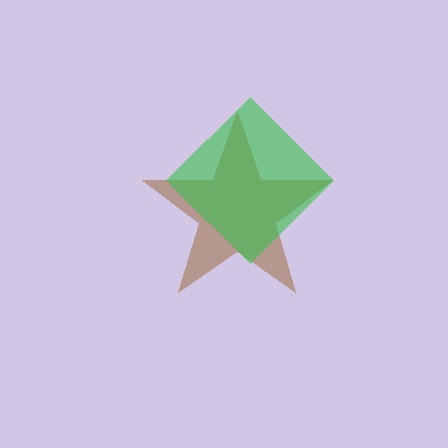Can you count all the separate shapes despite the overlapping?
Yes, there are 2 separate shapes.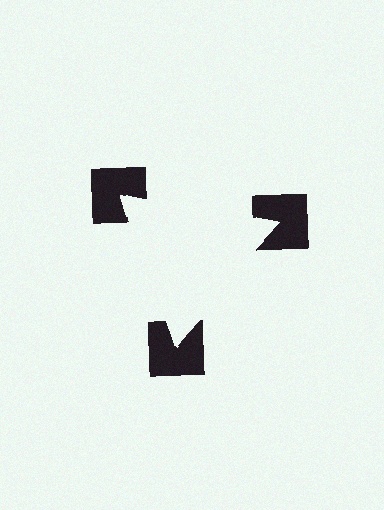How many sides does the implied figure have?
3 sides.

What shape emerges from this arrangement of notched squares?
An illusory triangle — its edges are inferred from the aligned wedge cuts in the notched squares, not physically drawn.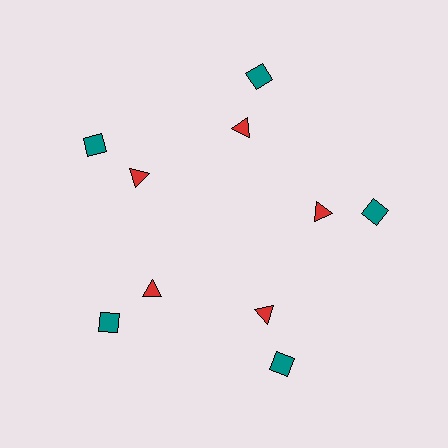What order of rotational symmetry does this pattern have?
This pattern has 5-fold rotational symmetry.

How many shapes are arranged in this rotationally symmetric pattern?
There are 10 shapes, arranged in 5 groups of 2.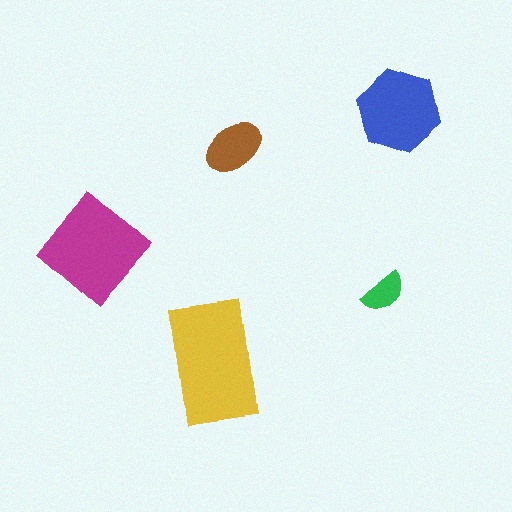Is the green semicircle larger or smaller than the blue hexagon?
Smaller.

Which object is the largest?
The yellow rectangle.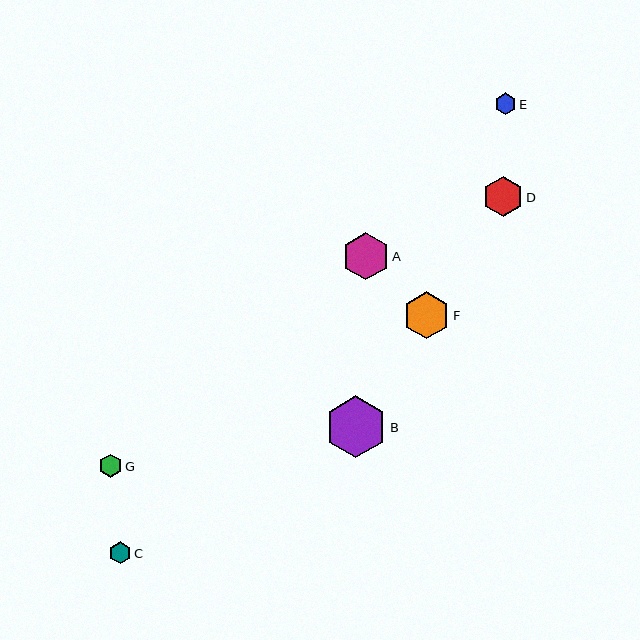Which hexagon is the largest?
Hexagon B is the largest with a size of approximately 62 pixels.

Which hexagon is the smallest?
Hexagon E is the smallest with a size of approximately 22 pixels.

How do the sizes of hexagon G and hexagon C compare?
Hexagon G and hexagon C are approximately the same size.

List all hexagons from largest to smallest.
From largest to smallest: B, F, A, D, G, C, E.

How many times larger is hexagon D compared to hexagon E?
Hexagon D is approximately 1.9 times the size of hexagon E.